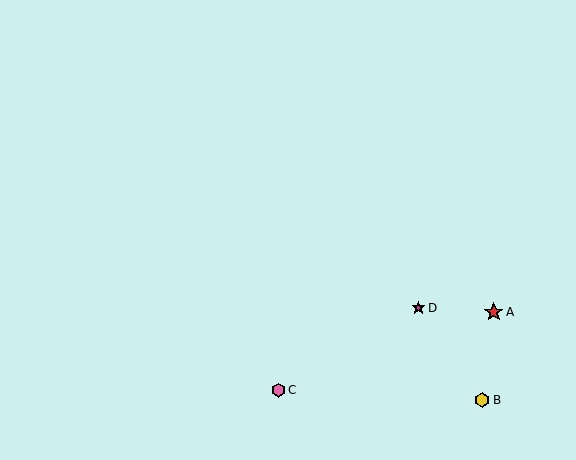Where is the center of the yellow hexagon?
The center of the yellow hexagon is at (482, 400).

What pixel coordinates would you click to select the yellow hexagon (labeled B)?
Click at (482, 400) to select the yellow hexagon B.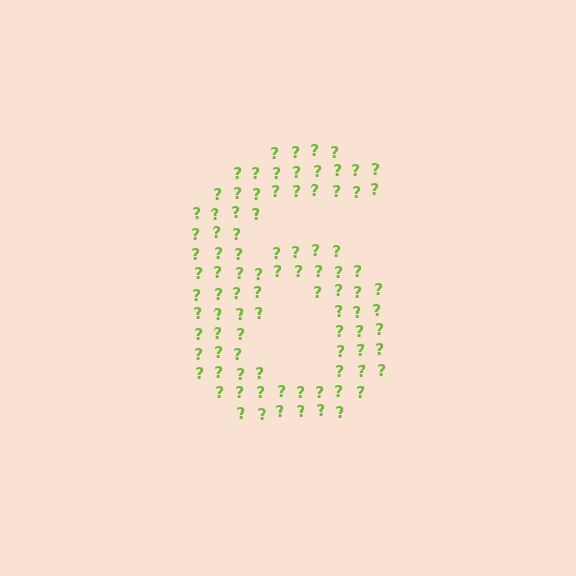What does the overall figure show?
The overall figure shows the digit 6.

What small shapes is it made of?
It is made of small question marks.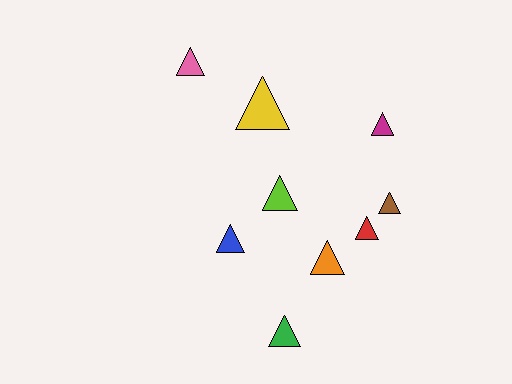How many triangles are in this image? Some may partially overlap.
There are 9 triangles.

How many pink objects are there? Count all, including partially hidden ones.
There is 1 pink object.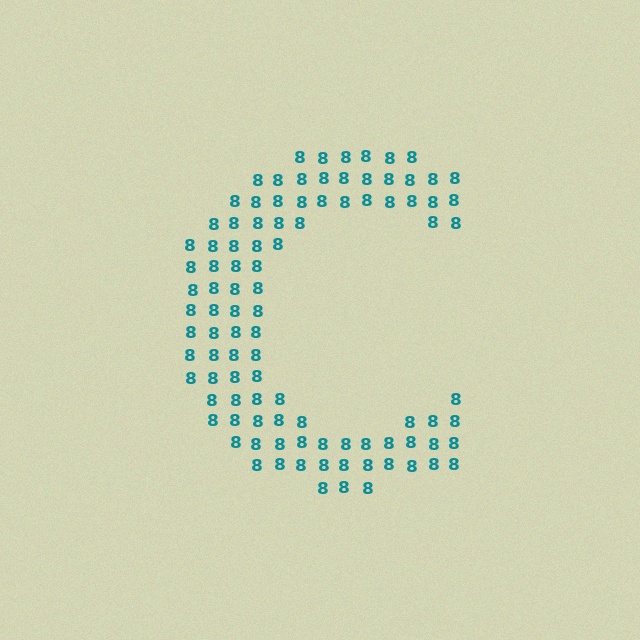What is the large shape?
The large shape is the letter C.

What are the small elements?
The small elements are digit 8's.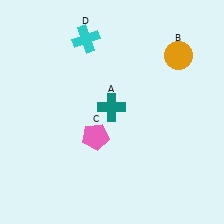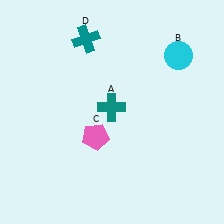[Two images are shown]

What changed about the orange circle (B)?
In Image 1, B is orange. In Image 2, it changed to cyan.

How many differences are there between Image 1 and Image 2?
There are 2 differences between the two images.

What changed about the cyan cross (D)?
In Image 1, D is cyan. In Image 2, it changed to teal.